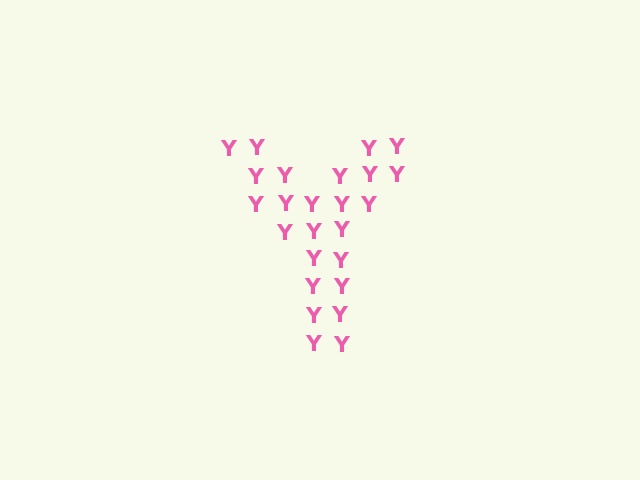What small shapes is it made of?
It is made of small letter Y's.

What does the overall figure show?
The overall figure shows the letter Y.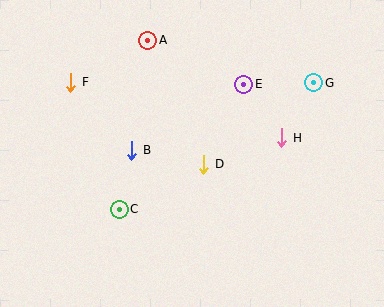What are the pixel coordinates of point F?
Point F is at (71, 82).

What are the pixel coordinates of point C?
Point C is at (119, 209).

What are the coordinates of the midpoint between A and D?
The midpoint between A and D is at (176, 102).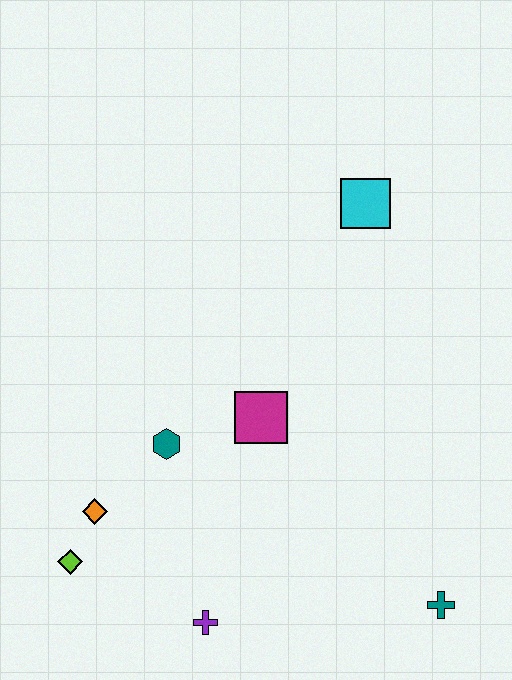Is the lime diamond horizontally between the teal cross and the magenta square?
No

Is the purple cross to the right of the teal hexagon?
Yes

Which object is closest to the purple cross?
The lime diamond is closest to the purple cross.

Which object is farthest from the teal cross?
The cyan square is farthest from the teal cross.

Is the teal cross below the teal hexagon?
Yes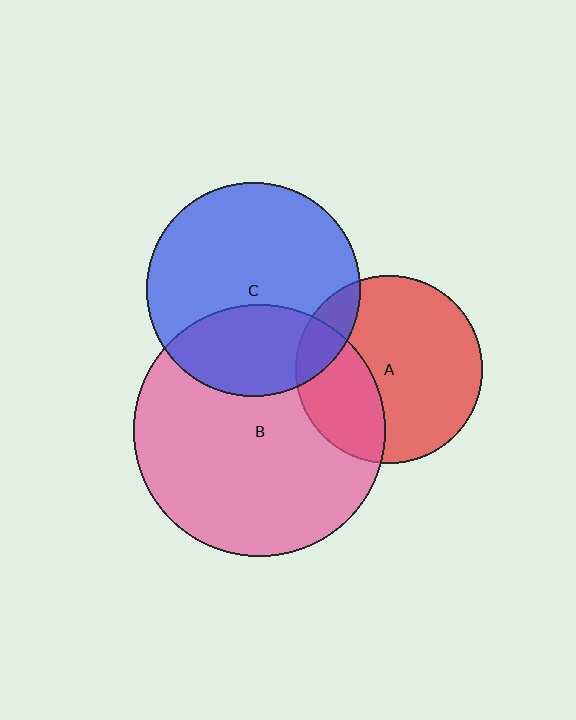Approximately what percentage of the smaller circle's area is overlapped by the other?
Approximately 30%.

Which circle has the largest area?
Circle B (pink).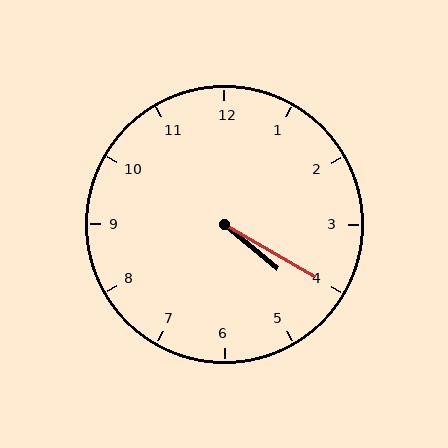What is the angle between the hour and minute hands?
Approximately 10 degrees.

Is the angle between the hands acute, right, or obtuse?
It is acute.